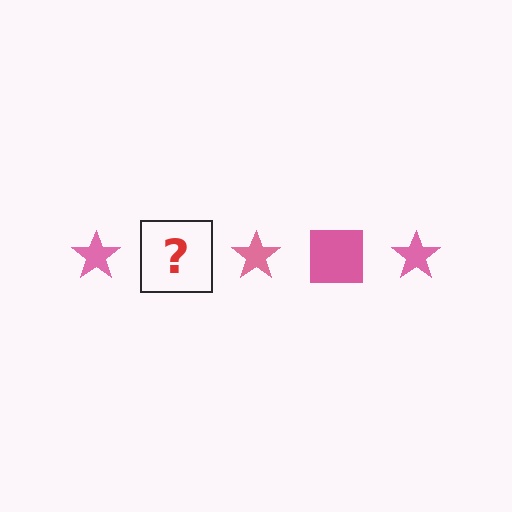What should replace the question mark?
The question mark should be replaced with a pink square.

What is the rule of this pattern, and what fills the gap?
The rule is that the pattern cycles through star, square shapes in pink. The gap should be filled with a pink square.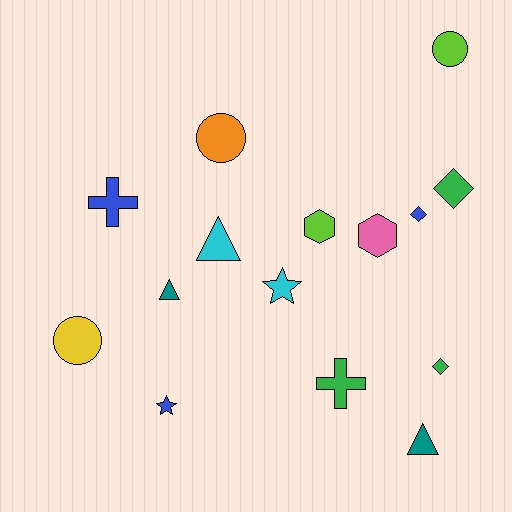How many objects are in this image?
There are 15 objects.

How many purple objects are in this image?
There are no purple objects.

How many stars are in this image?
There are 2 stars.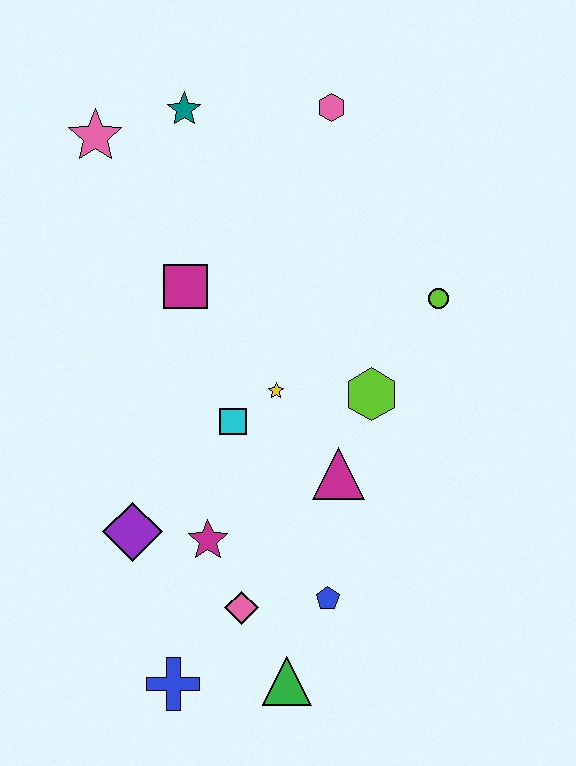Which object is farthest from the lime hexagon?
The pink star is farthest from the lime hexagon.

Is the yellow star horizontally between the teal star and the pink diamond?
No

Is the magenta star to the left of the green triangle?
Yes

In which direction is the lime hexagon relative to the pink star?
The lime hexagon is to the right of the pink star.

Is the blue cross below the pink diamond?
Yes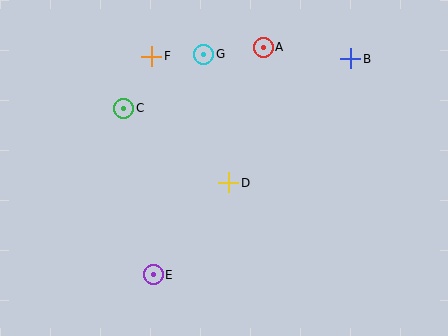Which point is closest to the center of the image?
Point D at (228, 183) is closest to the center.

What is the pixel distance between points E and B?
The distance between E and B is 293 pixels.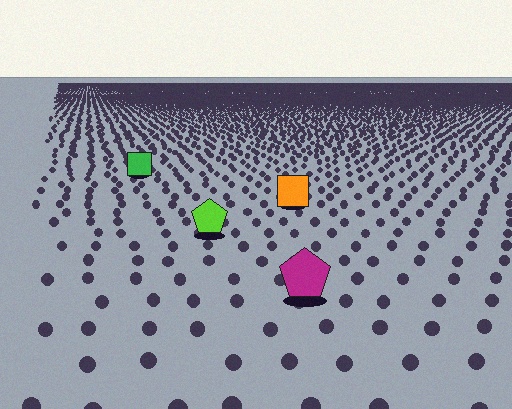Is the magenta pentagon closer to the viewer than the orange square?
Yes. The magenta pentagon is closer — you can tell from the texture gradient: the ground texture is coarser near it.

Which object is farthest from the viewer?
The green square is farthest from the viewer. It appears smaller and the ground texture around it is denser.